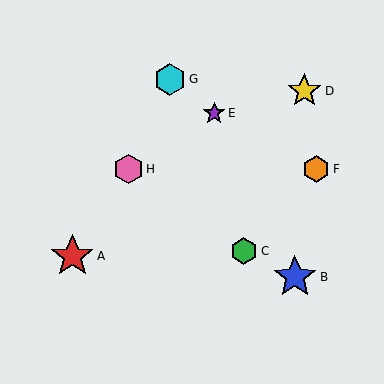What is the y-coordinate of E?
Object E is at y≈113.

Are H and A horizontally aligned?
No, H is at y≈169 and A is at y≈256.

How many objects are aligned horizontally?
2 objects (F, H) are aligned horizontally.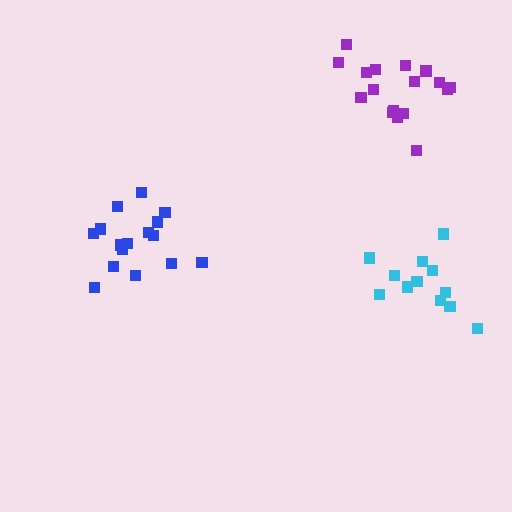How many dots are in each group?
Group 1: 16 dots, Group 2: 17 dots, Group 3: 13 dots (46 total).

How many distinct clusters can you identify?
There are 3 distinct clusters.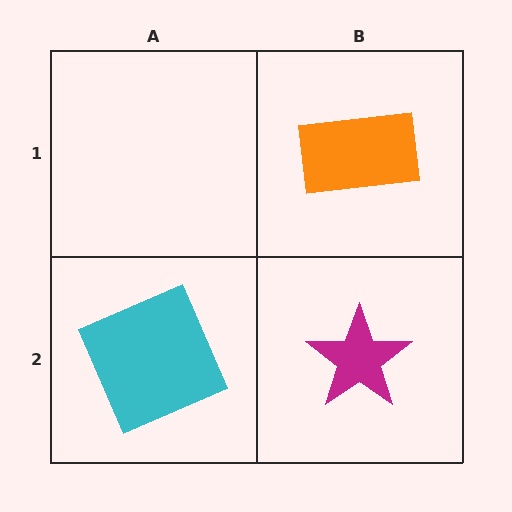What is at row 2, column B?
A magenta star.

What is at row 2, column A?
A cyan square.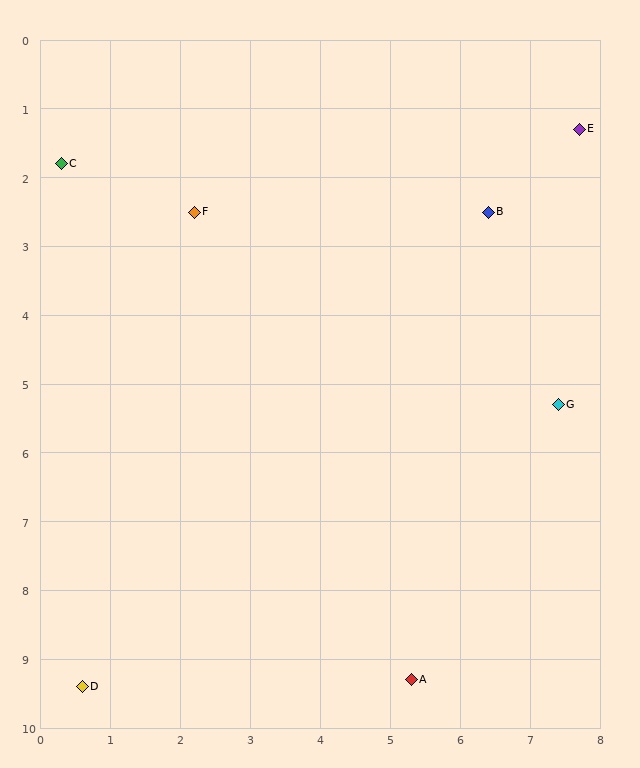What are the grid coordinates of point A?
Point A is at approximately (5.3, 9.3).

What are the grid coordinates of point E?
Point E is at approximately (7.7, 1.3).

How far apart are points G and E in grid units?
Points G and E are about 4.0 grid units apart.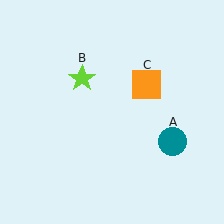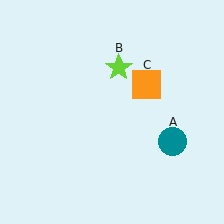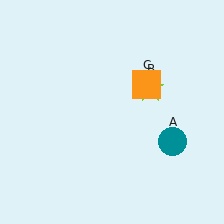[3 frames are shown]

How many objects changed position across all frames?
1 object changed position: lime star (object B).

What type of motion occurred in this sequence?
The lime star (object B) rotated clockwise around the center of the scene.